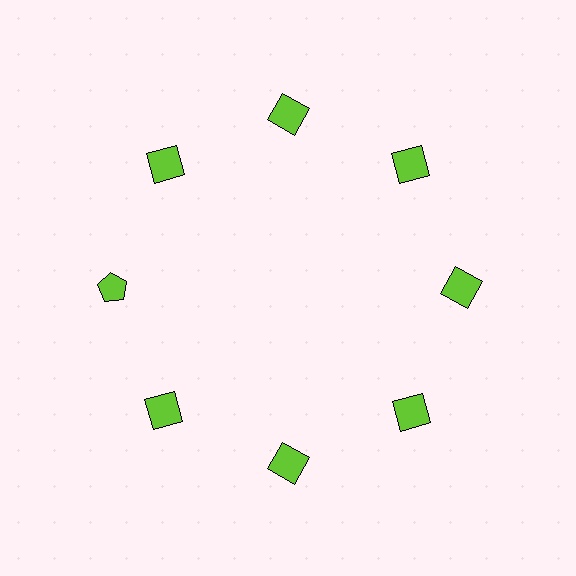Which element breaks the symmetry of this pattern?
The lime pentagon at roughly the 9 o'clock position breaks the symmetry. All other shapes are lime squares.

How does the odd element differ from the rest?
It has a different shape: pentagon instead of square.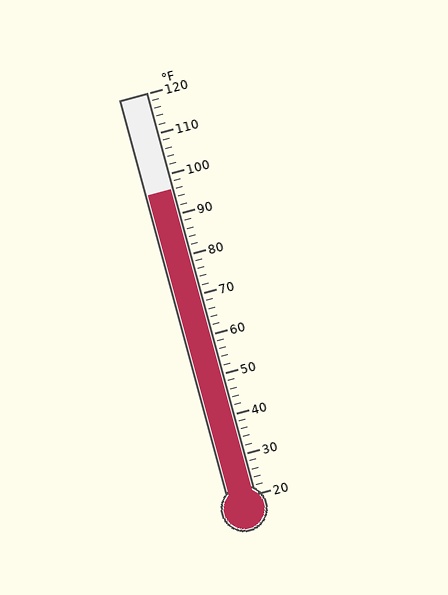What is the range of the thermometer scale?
The thermometer scale ranges from 20°F to 120°F.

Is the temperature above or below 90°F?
The temperature is above 90°F.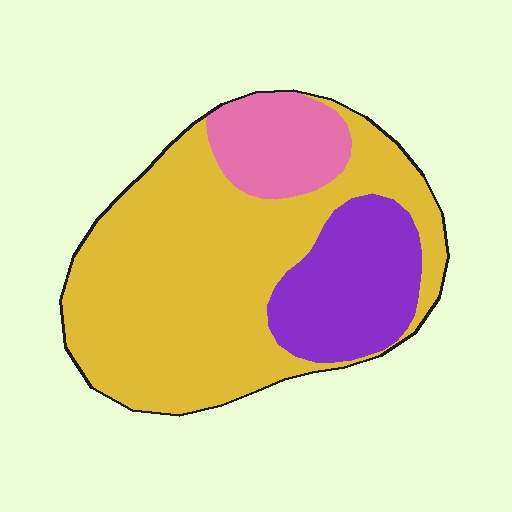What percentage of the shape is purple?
Purple covers 21% of the shape.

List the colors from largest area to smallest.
From largest to smallest: yellow, purple, pink.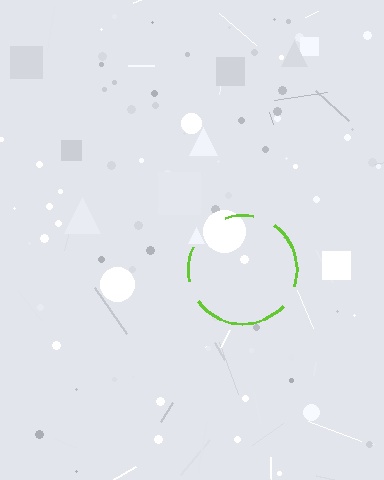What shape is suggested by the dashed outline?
The dashed outline suggests a circle.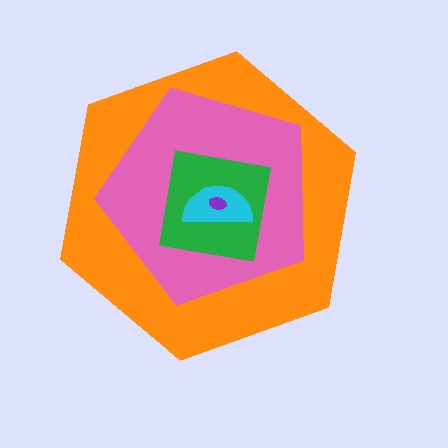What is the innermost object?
The purple ellipse.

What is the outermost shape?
The orange hexagon.